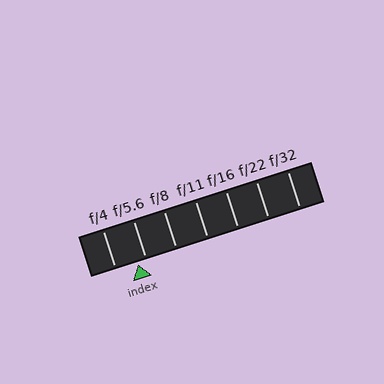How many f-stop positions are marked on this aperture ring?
There are 7 f-stop positions marked.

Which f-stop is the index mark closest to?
The index mark is closest to f/5.6.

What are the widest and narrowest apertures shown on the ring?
The widest aperture shown is f/4 and the narrowest is f/32.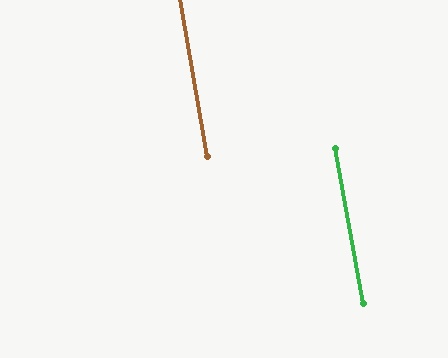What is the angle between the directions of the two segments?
Approximately 1 degree.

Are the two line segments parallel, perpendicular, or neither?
Parallel — their directions differ by only 0.6°.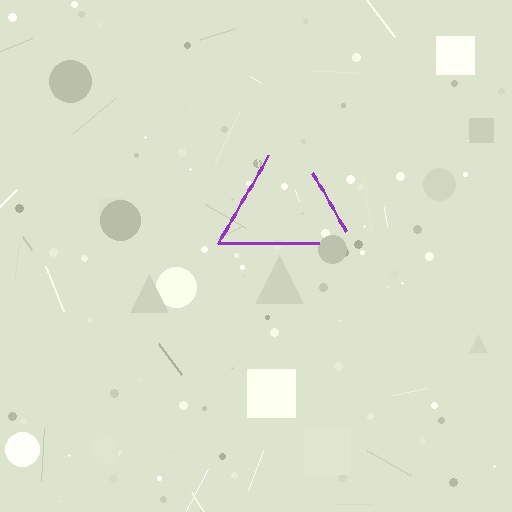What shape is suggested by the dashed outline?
The dashed outline suggests a triangle.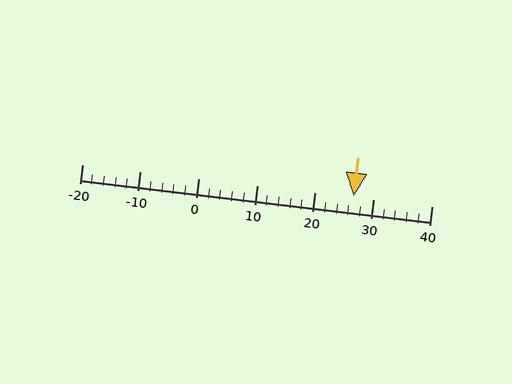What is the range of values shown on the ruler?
The ruler shows values from -20 to 40.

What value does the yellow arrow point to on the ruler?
The yellow arrow points to approximately 27.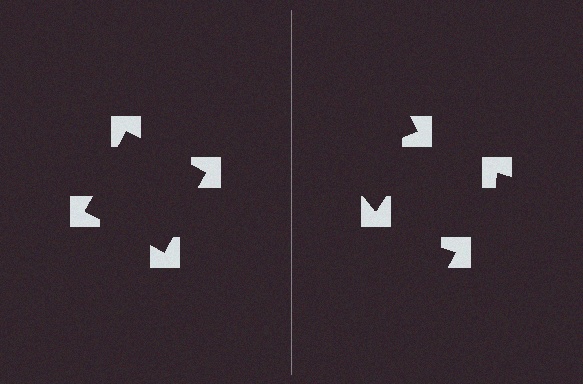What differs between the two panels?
The notched squares are positioned identically on both sides; only the wedge orientations differ. On the left they align to a square; on the right they are misaligned.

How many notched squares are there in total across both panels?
8 — 4 on each side.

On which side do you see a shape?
An illusory square appears on the left side. On the right side the wedge cuts are rotated, so no coherent shape forms.